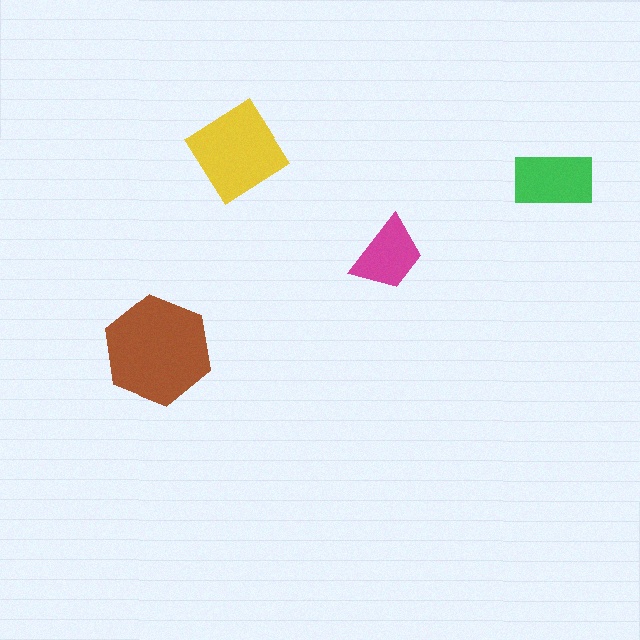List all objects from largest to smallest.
The brown hexagon, the yellow diamond, the green rectangle, the magenta trapezoid.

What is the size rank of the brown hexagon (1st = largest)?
1st.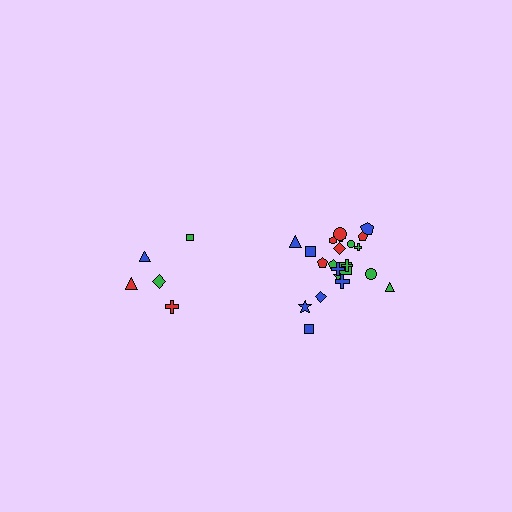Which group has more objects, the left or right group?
The right group.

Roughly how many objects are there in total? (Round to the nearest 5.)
Roughly 25 objects in total.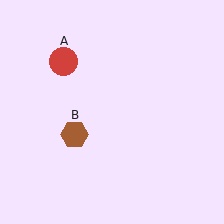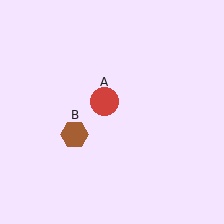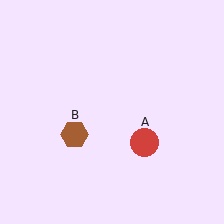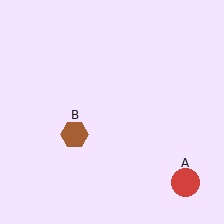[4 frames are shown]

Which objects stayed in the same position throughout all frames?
Brown hexagon (object B) remained stationary.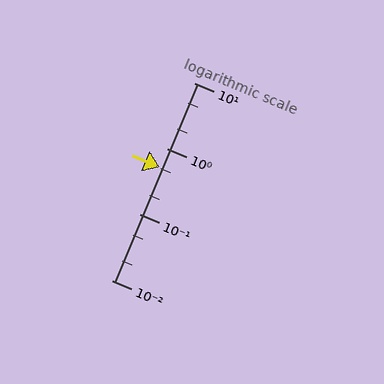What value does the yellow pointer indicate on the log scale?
The pointer indicates approximately 0.52.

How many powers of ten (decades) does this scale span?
The scale spans 3 decades, from 0.01 to 10.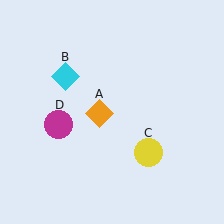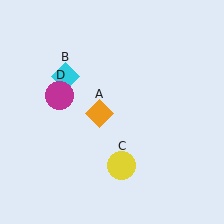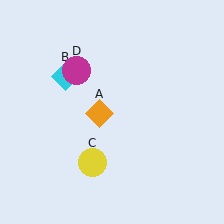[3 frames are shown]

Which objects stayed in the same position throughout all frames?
Orange diamond (object A) and cyan diamond (object B) remained stationary.